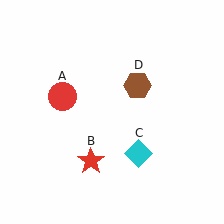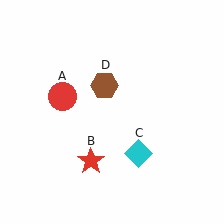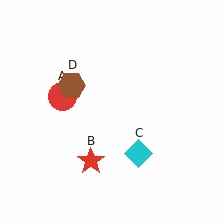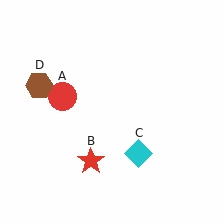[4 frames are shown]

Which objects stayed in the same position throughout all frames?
Red circle (object A) and red star (object B) and cyan diamond (object C) remained stationary.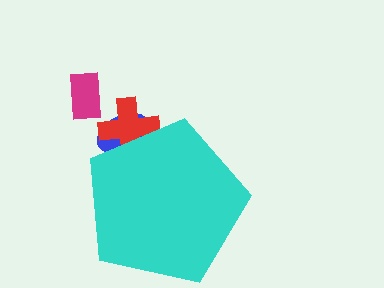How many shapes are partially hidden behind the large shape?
2 shapes are partially hidden.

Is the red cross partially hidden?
Yes, the red cross is partially hidden behind the cyan pentagon.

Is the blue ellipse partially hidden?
Yes, the blue ellipse is partially hidden behind the cyan pentagon.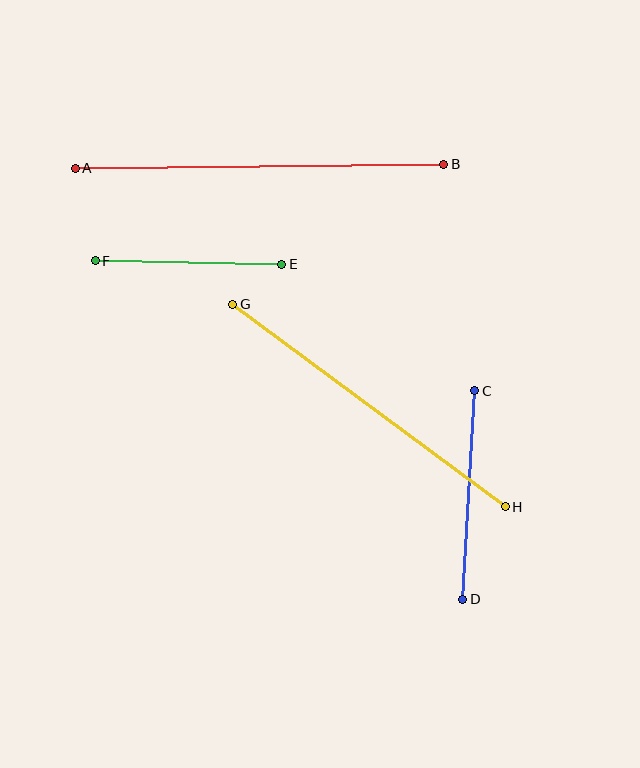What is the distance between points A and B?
The distance is approximately 368 pixels.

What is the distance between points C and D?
The distance is approximately 209 pixels.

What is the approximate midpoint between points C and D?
The midpoint is at approximately (469, 495) pixels.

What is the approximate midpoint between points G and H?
The midpoint is at approximately (369, 405) pixels.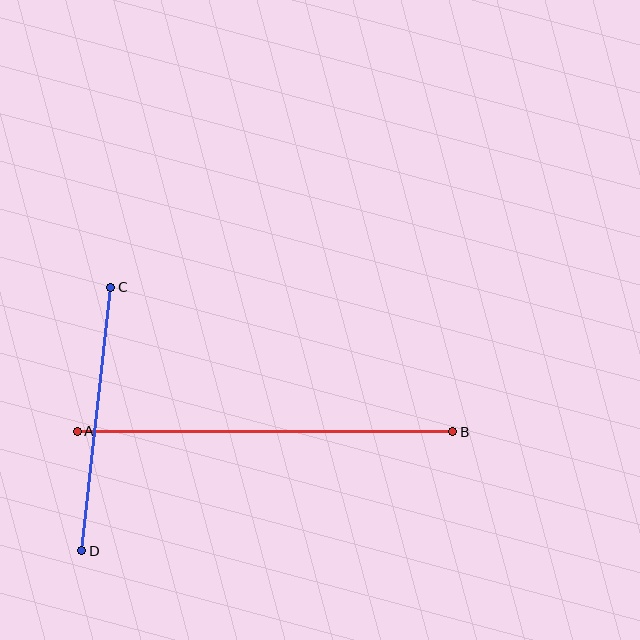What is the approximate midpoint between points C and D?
The midpoint is at approximately (96, 419) pixels.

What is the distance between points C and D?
The distance is approximately 265 pixels.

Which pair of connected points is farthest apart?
Points A and B are farthest apart.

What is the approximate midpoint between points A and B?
The midpoint is at approximately (265, 432) pixels.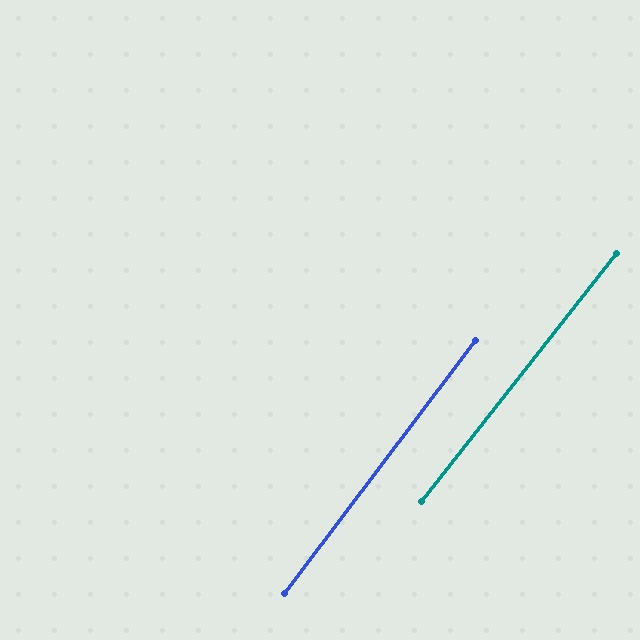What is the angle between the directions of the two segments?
Approximately 1 degree.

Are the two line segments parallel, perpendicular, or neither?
Parallel — their directions differ by only 1.1°.